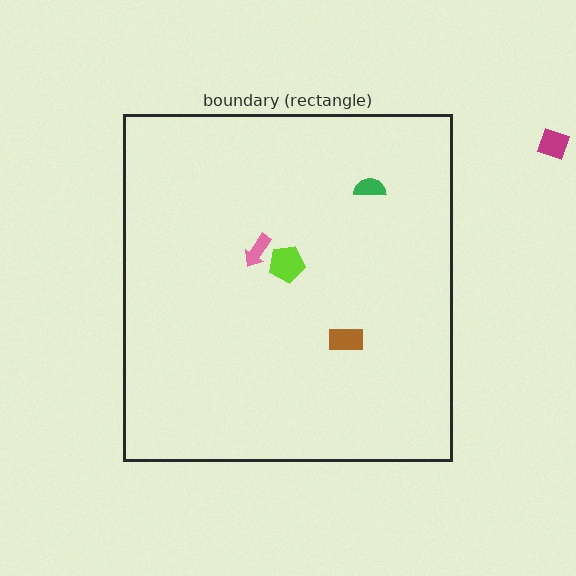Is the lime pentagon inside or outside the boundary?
Inside.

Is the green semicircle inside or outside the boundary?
Inside.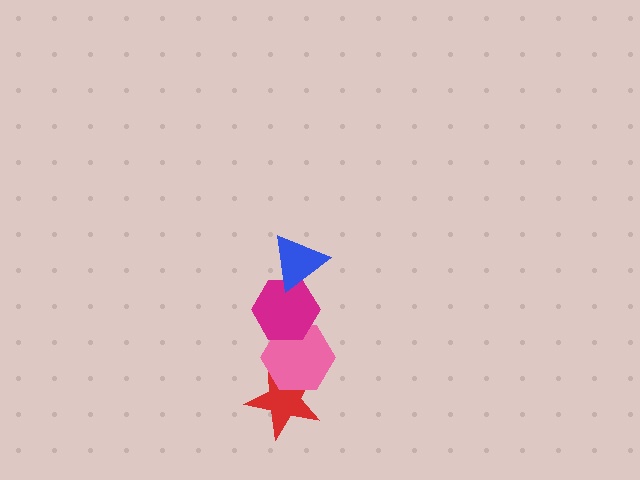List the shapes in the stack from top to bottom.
From top to bottom: the blue triangle, the magenta hexagon, the pink hexagon, the red star.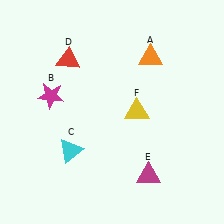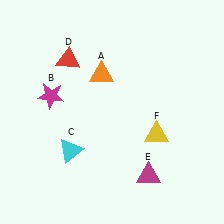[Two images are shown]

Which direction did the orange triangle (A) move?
The orange triangle (A) moved left.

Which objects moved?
The objects that moved are: the orange triangle (A), the yellow triangle (F).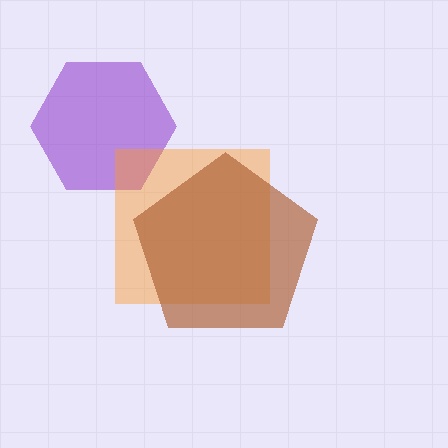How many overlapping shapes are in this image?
There are 3 overlapping shapes in the image.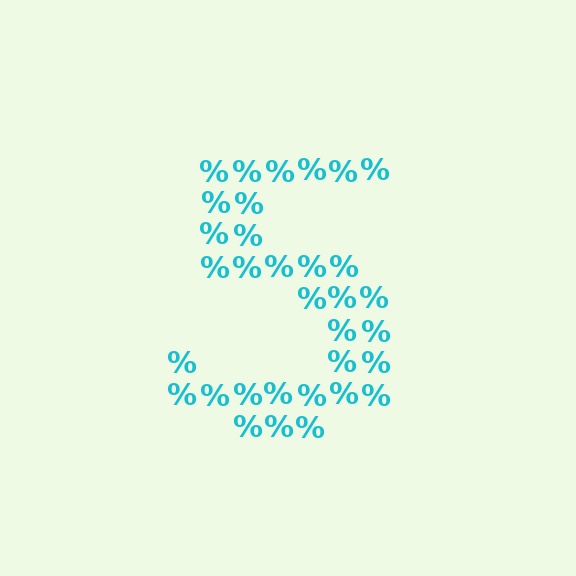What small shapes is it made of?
It is made of small percent signs.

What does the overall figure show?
The overall figure shows the digit 5.